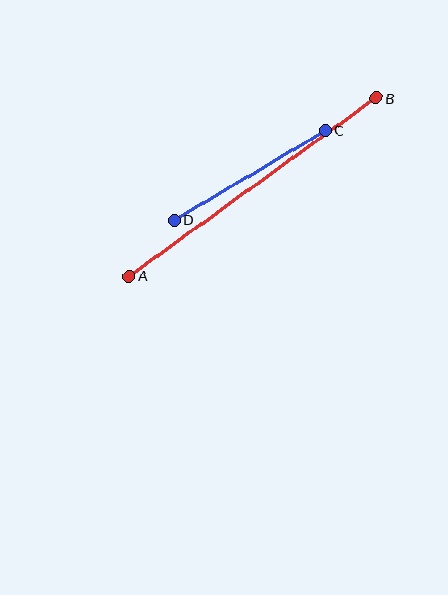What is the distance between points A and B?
The distance is approximately 304 pixels.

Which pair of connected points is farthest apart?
Points A and B are farthest apart.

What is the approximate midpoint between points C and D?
The midpoint is at approximately (249, 175) pixels.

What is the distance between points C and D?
The distance is approximately 175 pixels.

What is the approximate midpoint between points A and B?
The midpoint is at approximately (253, 187) pixels.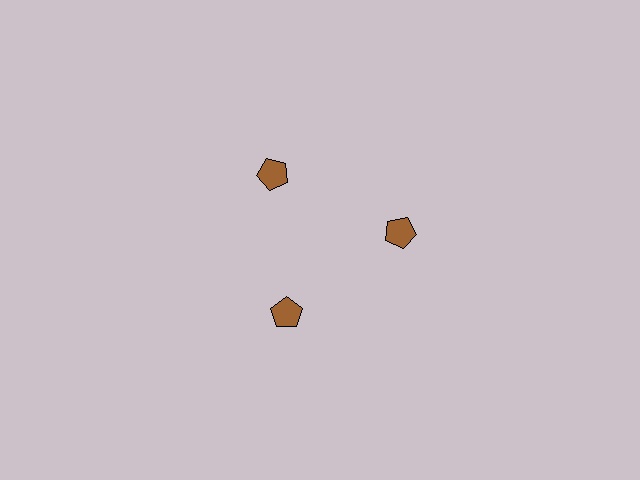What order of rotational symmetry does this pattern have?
This pattern has 3-fold rotational symmetry.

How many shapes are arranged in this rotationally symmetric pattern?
There are 3 shapes, arranged in 3 groups of 1.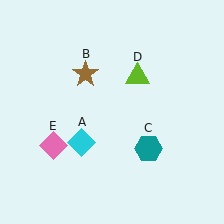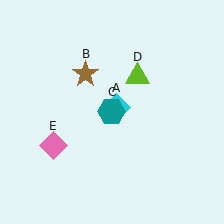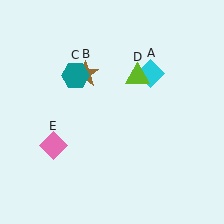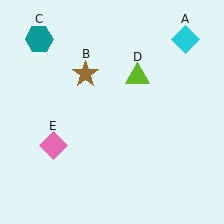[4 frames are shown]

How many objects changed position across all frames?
2 objects changed position: cyan diamond (object A), teal hexagon (object C).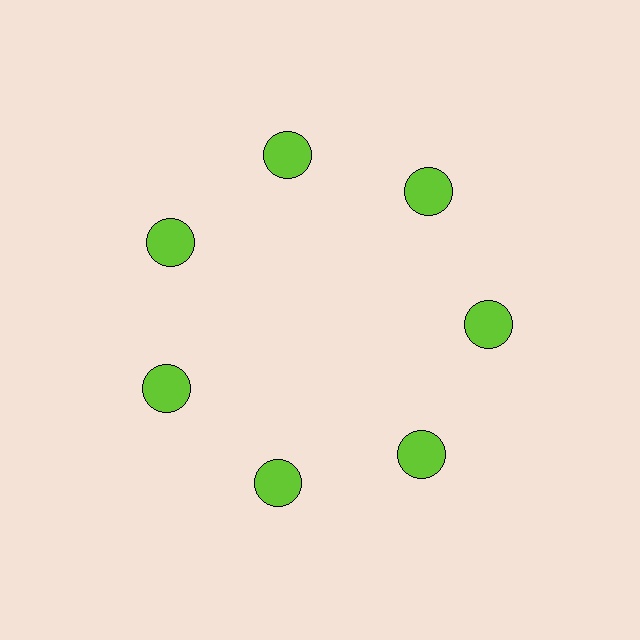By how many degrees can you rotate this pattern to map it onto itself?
The pattern maps onto itself every 51 degrees of rotation.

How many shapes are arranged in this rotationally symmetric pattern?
There are 7 shapes, arranged in 7 groups of 1.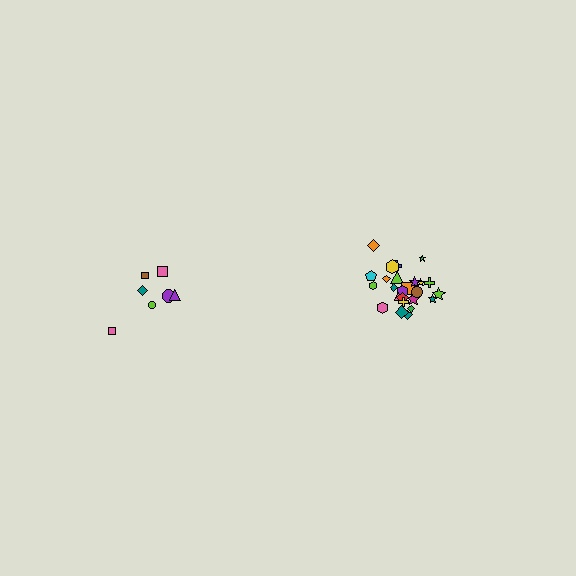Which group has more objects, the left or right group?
The right group.